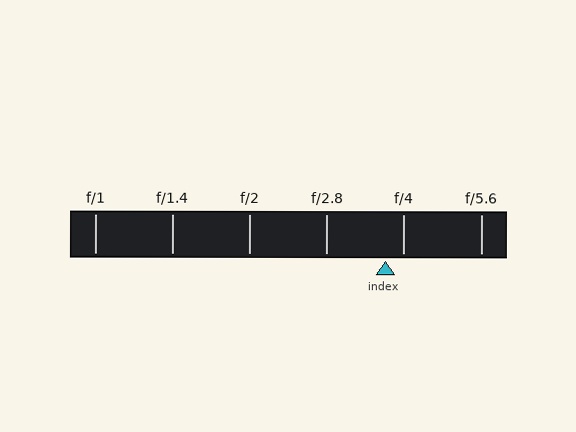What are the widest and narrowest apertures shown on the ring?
The widest aperture shown is f/1 and the narrowest is f/5.6.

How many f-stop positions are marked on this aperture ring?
There are 6 f-stop positions marked.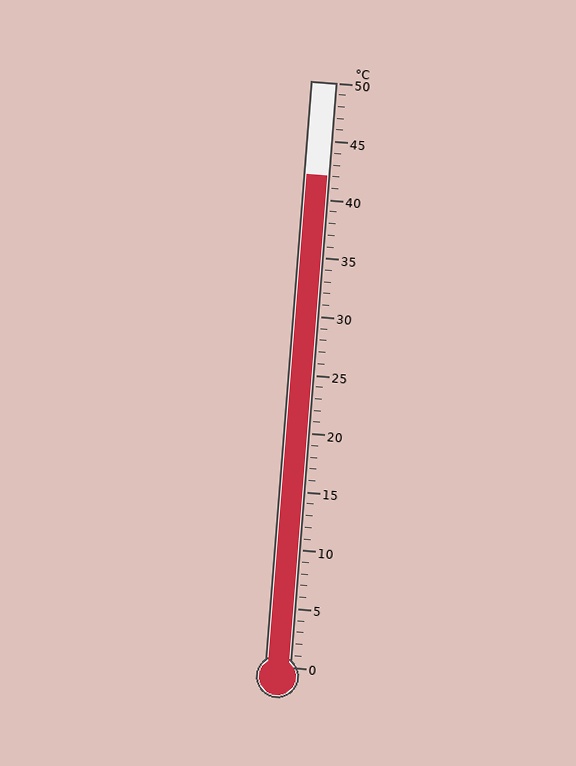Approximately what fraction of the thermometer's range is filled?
The thermometer is filled to approximately 85% of its range.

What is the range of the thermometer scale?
The thermometer scale ranges from 0°C to 50°C.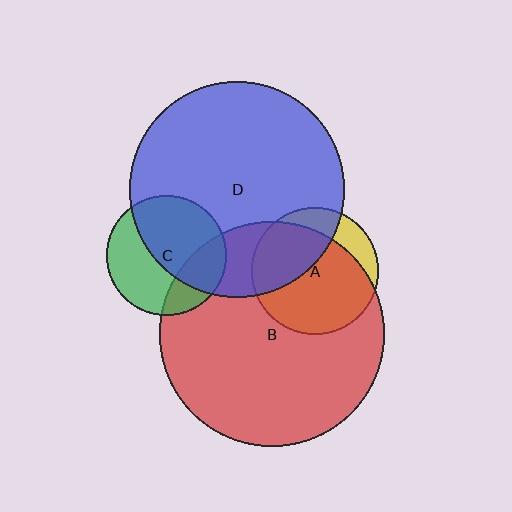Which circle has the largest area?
Circle B (red).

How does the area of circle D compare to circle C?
Approximately 3.2 times.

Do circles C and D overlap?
Yes.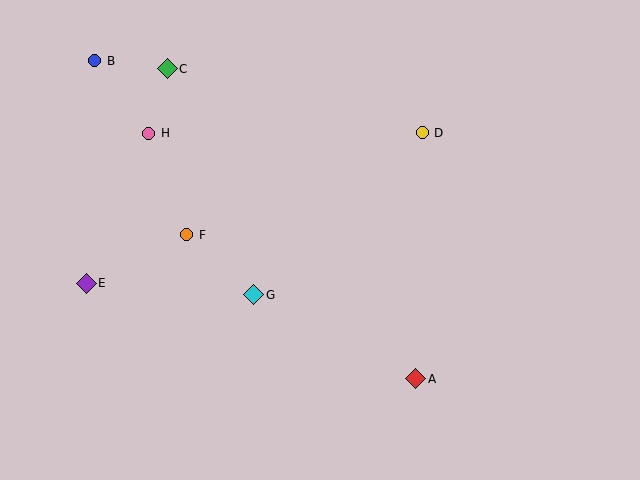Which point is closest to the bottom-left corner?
Point E is closest to the bottom-left corner.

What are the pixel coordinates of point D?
Point D is at (422, 133).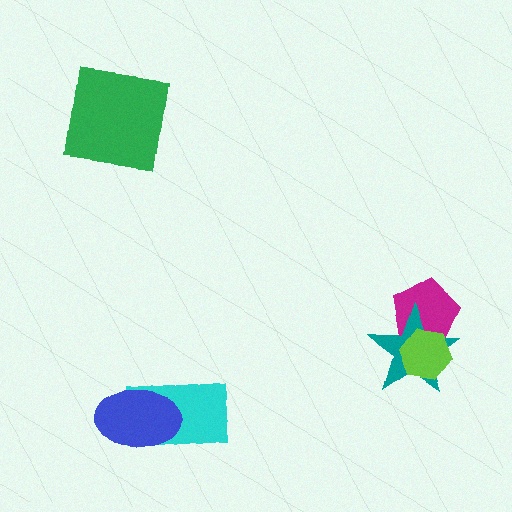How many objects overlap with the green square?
0 objects overlap with the green square.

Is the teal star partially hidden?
Yes, it is partially covered by another shape.